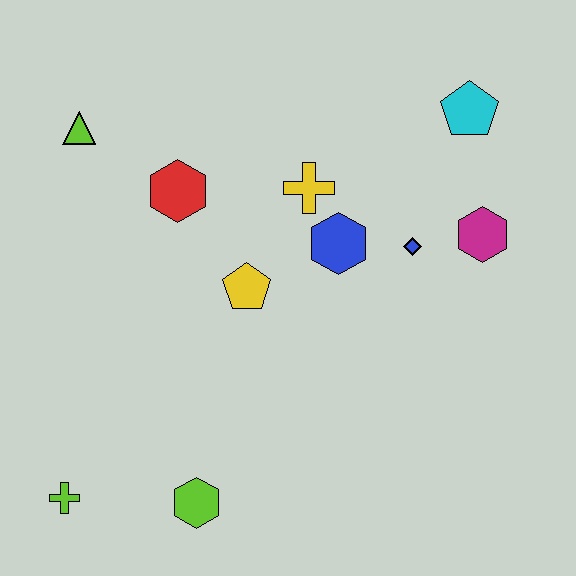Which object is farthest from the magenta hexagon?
The lime cross is farthest from the magenta hexagon.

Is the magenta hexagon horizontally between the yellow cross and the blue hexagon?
No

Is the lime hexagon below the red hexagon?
Yes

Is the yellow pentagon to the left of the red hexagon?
No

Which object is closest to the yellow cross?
The blue hexagon is closest to the yellow cross.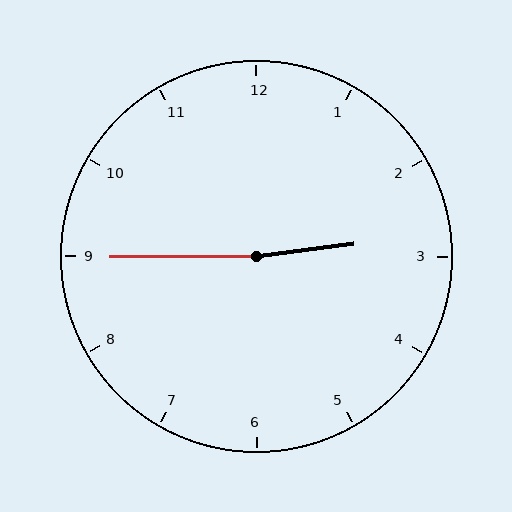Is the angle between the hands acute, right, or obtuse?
It is obtuse.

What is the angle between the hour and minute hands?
Approximately 172 degrees.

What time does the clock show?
2:45.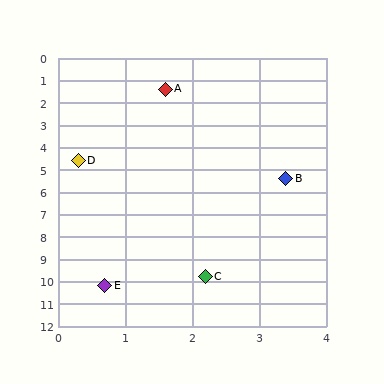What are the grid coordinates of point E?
Point E is at approximately (0.7, 10.2).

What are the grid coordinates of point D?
Point D is at approximately (0.3, 4.6).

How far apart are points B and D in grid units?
Points B and D are about 3.2 grid units apart.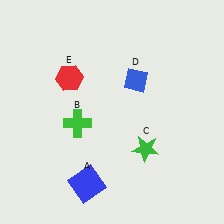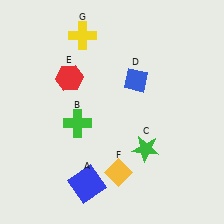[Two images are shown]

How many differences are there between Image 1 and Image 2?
There are 2 differences between the two images.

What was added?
A yellow diamond (F), a yellow cross (G) were added in Image 2.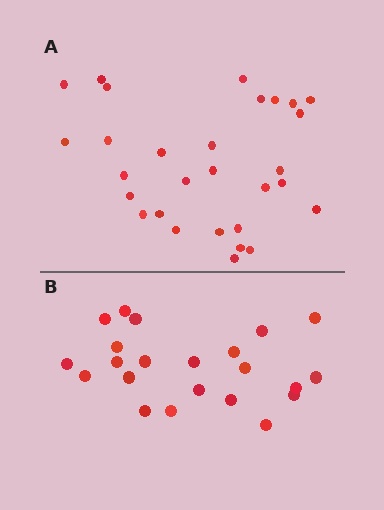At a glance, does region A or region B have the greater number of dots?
Region A (the top region) has more dots.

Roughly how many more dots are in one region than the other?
Region A has roughly 8 or so more dots than region B.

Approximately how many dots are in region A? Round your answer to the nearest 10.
About 30 dots. (The exact count is 29, which rounds to 30.)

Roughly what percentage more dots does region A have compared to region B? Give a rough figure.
About 30% more.